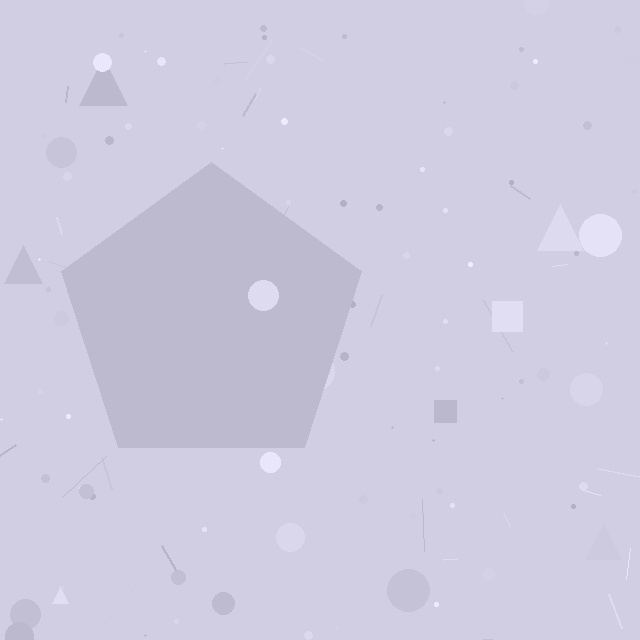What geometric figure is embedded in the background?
A pentagon is embedded in the background.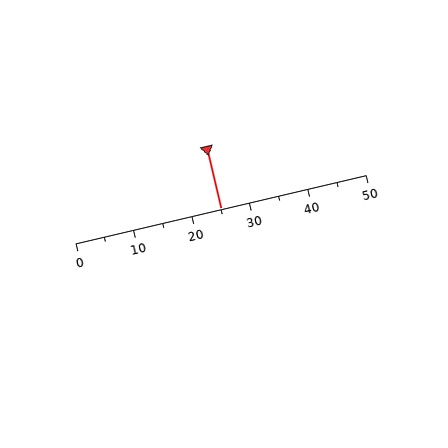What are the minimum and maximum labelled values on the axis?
The axis runs from 0 to 50.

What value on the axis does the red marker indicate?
The marker indicates approximately 25.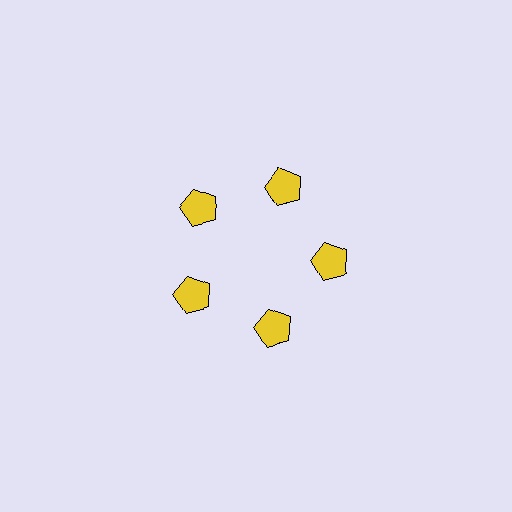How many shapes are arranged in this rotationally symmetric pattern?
There are 5 shapes, arranged in 5 groups of 1.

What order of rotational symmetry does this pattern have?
This pattern has 5-fold rotational symmetry.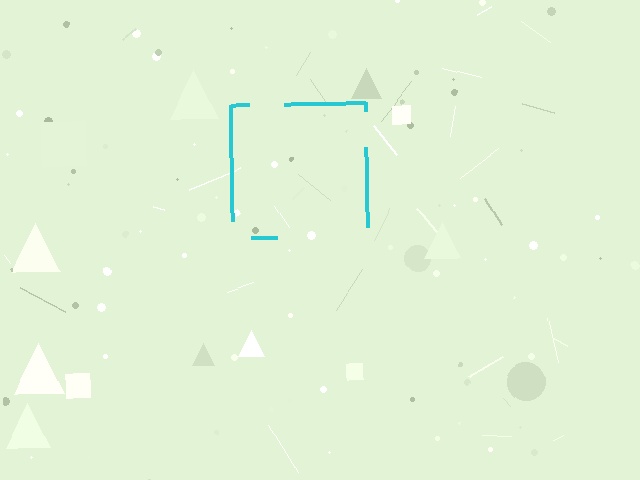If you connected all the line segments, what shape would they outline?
They would outline a square.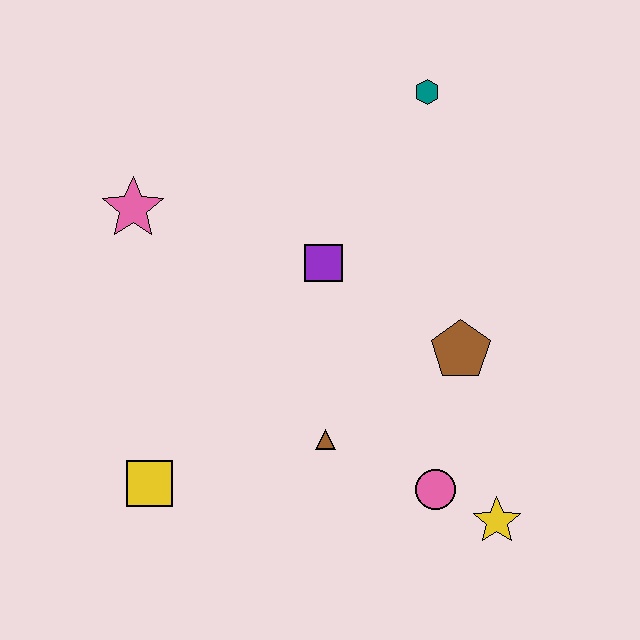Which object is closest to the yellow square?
The brown triangle is closest to the yellow square.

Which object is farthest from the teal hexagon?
The yellow square is farthest from the teal hexagon.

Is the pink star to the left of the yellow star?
Yes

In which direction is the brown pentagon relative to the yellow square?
The brown pentagon is to the right of the yellow square.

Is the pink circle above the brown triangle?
No